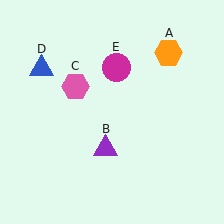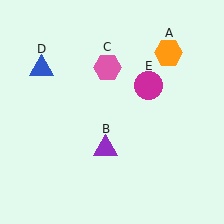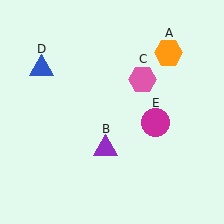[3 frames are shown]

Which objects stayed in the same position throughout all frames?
Orange hexagon (object A) and purple triangle (object B) and blue triangle (object D) remained stationary.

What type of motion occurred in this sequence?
The pink hexagon (object C), magenta circle (object E) rotated clockwise around the center of the scene.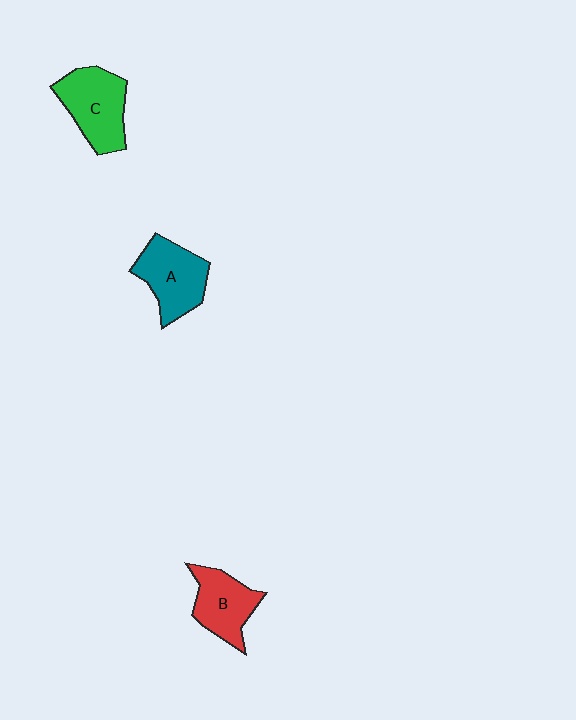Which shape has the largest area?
Shape C (green).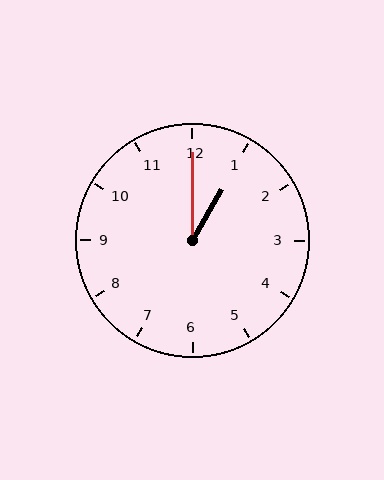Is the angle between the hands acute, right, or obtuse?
It is acute.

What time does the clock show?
1:00.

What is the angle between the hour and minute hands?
Approximately 30 degrees.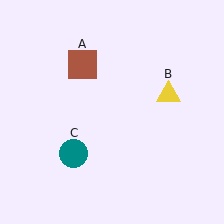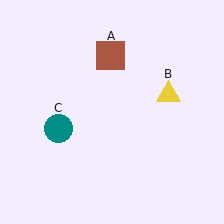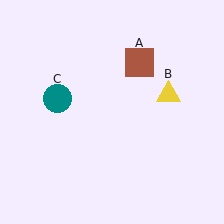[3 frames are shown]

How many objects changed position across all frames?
2 objects changed position: brown square (object A), teal circle (object C).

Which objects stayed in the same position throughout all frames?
Yellow triangle (object B) remained stationary.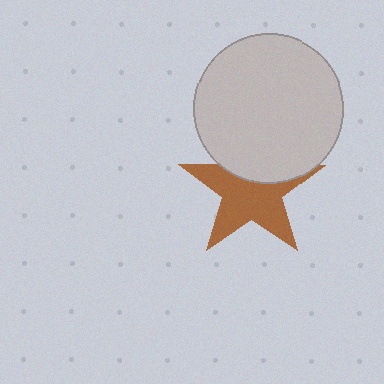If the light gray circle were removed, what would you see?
You would see the complete brown star.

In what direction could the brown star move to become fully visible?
The brown star could move down. That would shift it out from behind the light gray circle entirely.